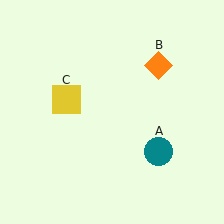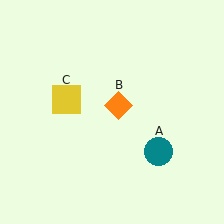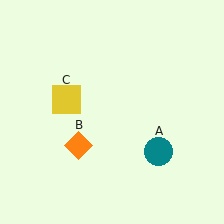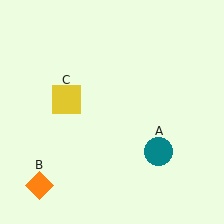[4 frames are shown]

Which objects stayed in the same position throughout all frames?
Teal circle (object A) and yellow square (object C) remained stationary.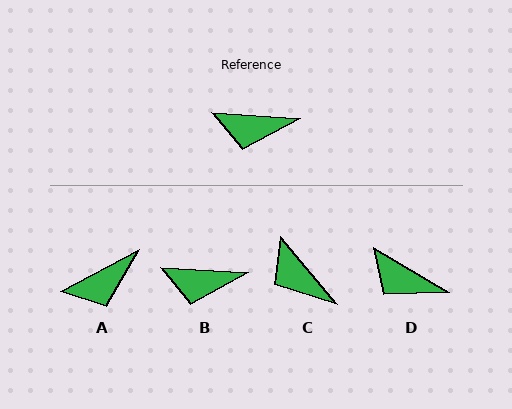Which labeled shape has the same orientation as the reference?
B.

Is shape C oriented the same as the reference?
No, it is off by about 46 degrees.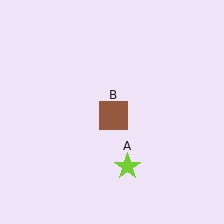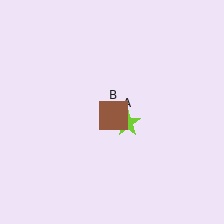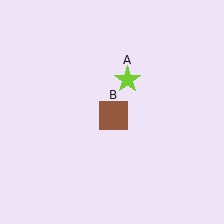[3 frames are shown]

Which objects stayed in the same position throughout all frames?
Brown square (object B) remained stationary.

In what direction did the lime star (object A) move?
The lime star (object A) moved up.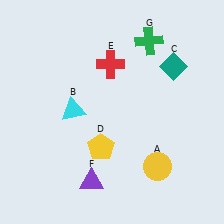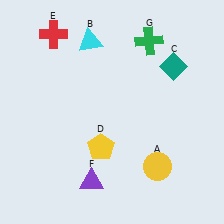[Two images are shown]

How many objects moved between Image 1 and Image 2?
2 objects moved between the two images.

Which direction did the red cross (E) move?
The red cross (E) moved left.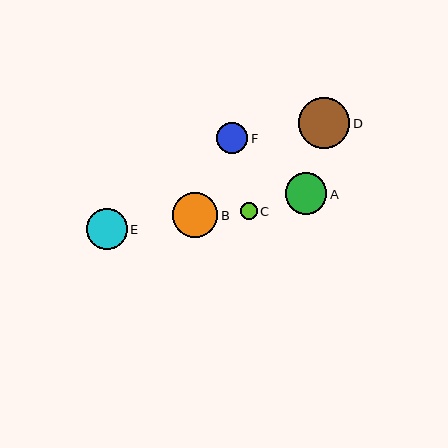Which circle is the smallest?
Circle C is the smallest with a size of approximately 17 pixels.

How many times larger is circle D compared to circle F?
Circle D is approximately 1.6 times the size of circle F.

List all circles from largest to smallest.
From largest to smallest: D, B, A, E, F, C.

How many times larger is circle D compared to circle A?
Circle D is approximately 1.2 times the size of circle A.